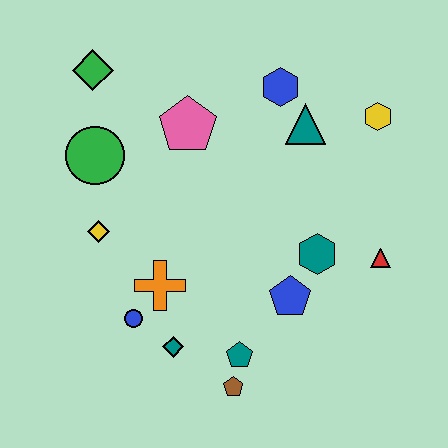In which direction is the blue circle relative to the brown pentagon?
The blue circle is to the left of the brown pentagon.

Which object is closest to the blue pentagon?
The teal hexagon is closest to the blue pentagon.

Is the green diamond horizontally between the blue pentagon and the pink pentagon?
No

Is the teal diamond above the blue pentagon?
No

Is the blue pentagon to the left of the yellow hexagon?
Yes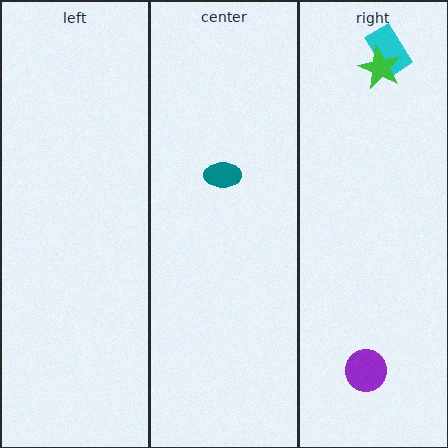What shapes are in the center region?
The teal ellipse.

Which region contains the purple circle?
The right region.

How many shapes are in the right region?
3.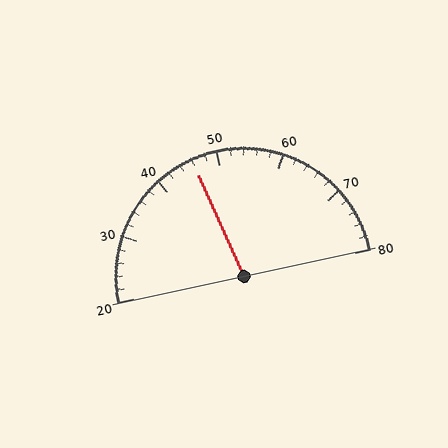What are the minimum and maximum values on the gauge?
The gauge ranges from 20 to 80.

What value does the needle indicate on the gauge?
The needle indicates approximately 46.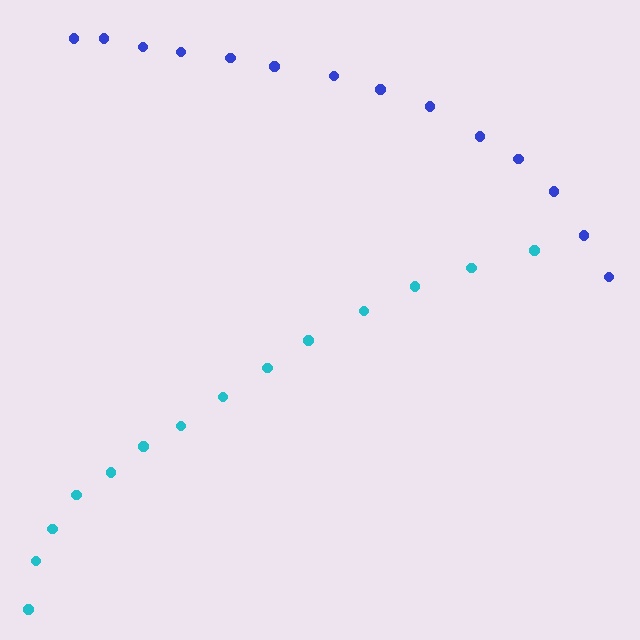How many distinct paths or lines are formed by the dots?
There are 2 distinct paths.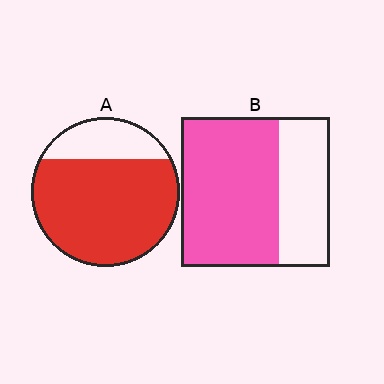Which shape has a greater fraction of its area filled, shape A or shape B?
Shape A.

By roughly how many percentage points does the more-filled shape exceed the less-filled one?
By roughly 10 percentage points (A over B).